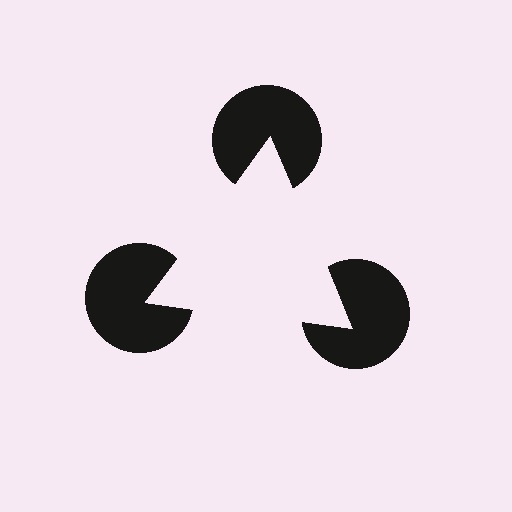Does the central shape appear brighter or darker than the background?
It typically appears slightly brighter than the background, even though no actual brightness change is drawn.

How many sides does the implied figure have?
3 sides.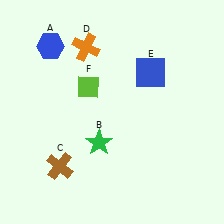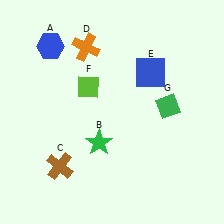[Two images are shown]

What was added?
A green diamond (G) was added in Image 2.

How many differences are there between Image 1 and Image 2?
There is 1 difference between the two images.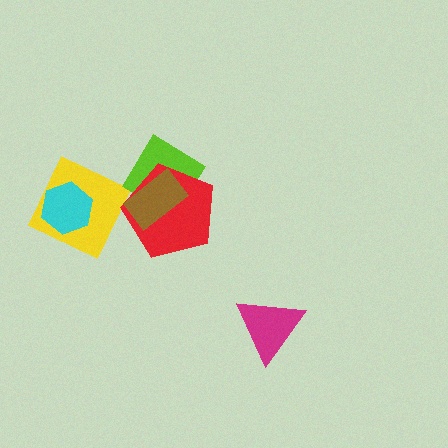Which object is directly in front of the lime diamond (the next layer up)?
The red pentagon is directly in front of the lime diamond.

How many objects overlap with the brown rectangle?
2 objects overlap with the brown rectangle.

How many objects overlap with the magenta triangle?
0 objects overlap with the magenta triangle.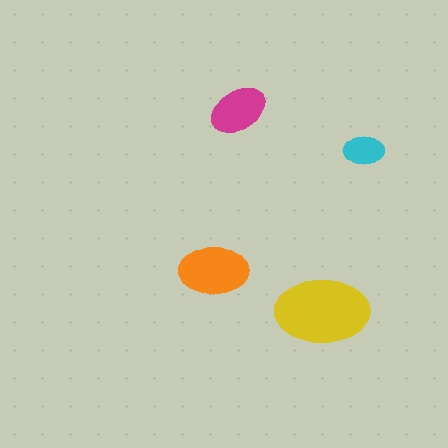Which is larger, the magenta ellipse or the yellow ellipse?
The yellow one.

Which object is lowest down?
The yellow ellipse is bottommost.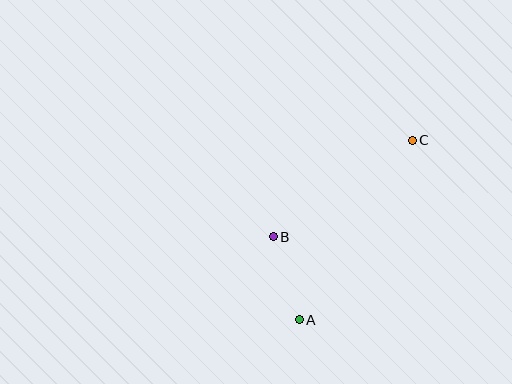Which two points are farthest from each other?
Points A and C are farthest from each other.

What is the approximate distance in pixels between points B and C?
The distance between B and C is approximately 169 pixels.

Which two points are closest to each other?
Points A and B are closest to each other.